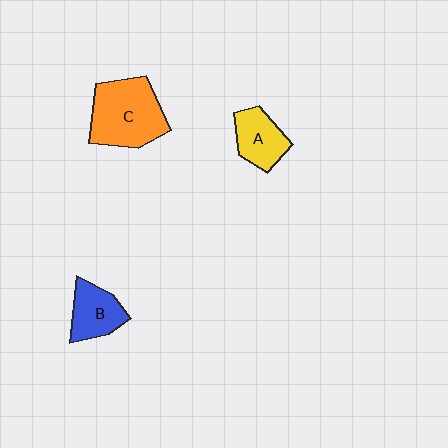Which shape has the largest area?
Shape C (orange).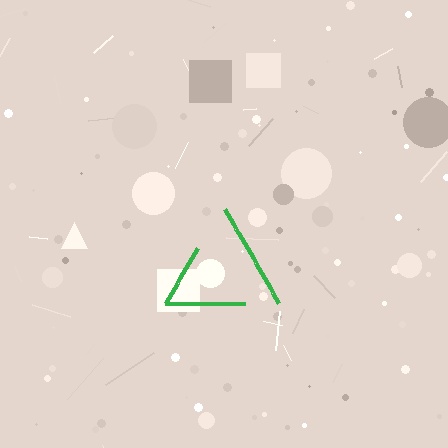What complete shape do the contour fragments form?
The contour fragments form a triangle.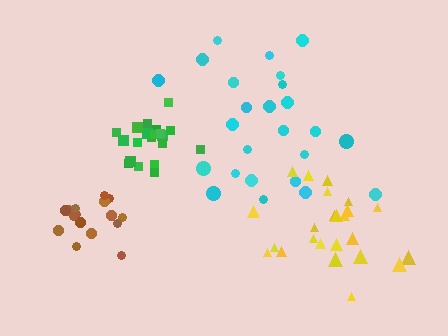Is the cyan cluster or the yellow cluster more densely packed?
Yellow.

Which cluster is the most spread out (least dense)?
Cyan.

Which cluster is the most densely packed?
Green.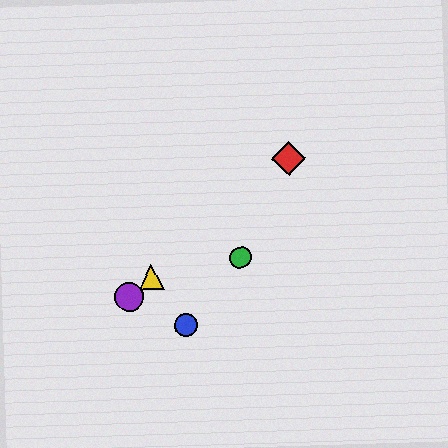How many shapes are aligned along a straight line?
3 shapes (the red diamond, the yellow triangle, the purple circle) are aligned along a straight line.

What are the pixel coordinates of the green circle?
The green circle is at (241, 258).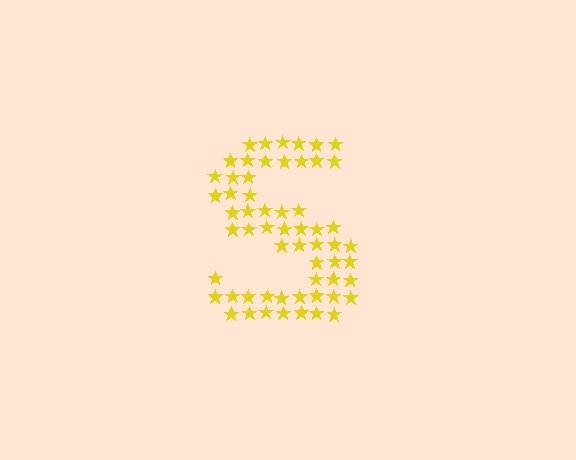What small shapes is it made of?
It is made of small stars.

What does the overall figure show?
The overall figure shows the letter S.